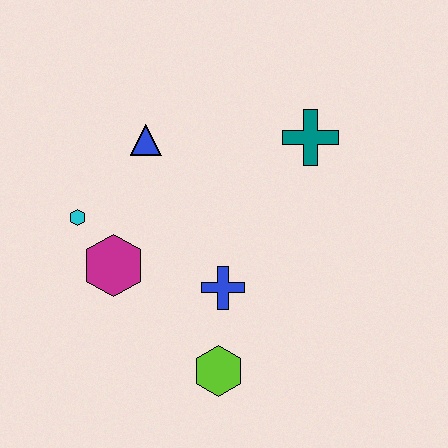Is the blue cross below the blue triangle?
Yes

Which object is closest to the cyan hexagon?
The magenta hexagon is closest to the cyan hexagon.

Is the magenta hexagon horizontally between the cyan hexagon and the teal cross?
Yes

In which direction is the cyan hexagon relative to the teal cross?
The cyan hexagon is to the left of the teal cross.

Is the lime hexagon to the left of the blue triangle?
No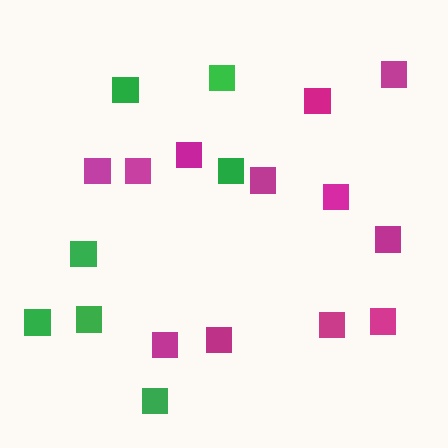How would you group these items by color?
There are 2 groups: one group of magenta squares (12) and one group of green squares (7).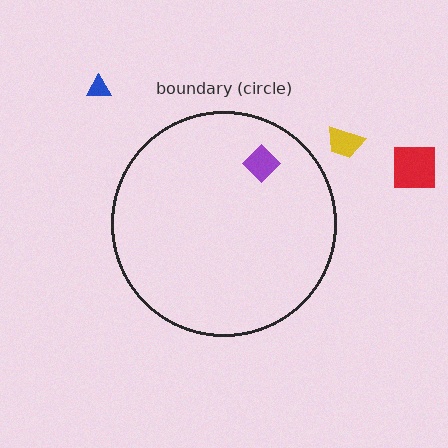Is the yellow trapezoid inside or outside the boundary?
Outside.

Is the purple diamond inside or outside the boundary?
Inside.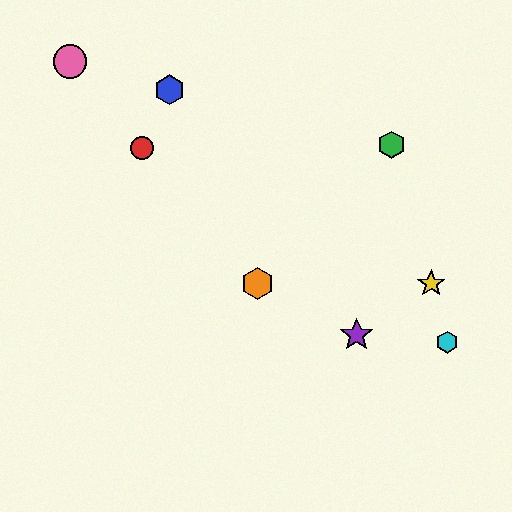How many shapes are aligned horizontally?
2 shapes (the yellow star, the orange hexagon) are aligned horizontally.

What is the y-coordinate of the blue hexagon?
The blue hexagon is at y≈90.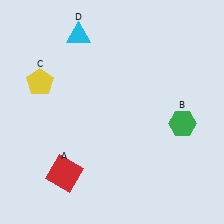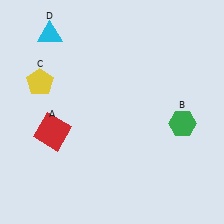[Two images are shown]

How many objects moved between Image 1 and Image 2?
2 objects moved between the two images.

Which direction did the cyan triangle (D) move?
The cyan triangle (D) moved left.